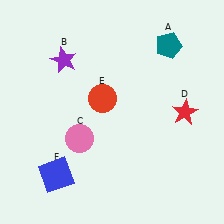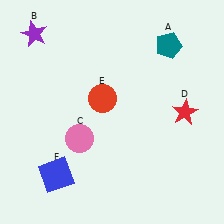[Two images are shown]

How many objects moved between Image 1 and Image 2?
1 object moved between the two images.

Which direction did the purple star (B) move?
The purple star (B) moved left.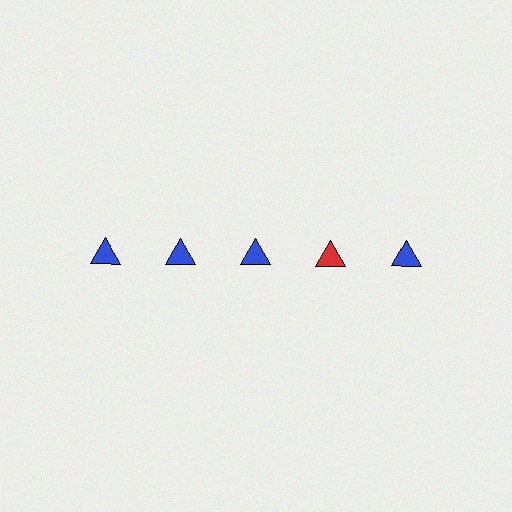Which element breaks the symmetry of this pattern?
The red triangle in the top row, second from right column breaks the symmetry. All other shapes are blue triangles.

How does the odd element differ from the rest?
It has a different color: red instead of blue.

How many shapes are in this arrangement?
There are 5 shapes arranged in a grid pattern.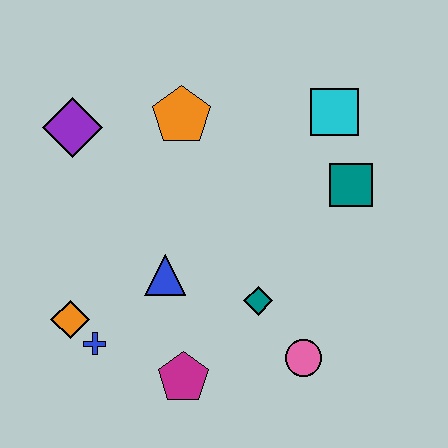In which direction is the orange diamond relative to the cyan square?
The orange diamond is to the left of the cyan square.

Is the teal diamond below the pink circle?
No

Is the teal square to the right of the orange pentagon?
Yes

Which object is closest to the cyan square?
The teal square is closest to the cyan square.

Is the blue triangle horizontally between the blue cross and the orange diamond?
No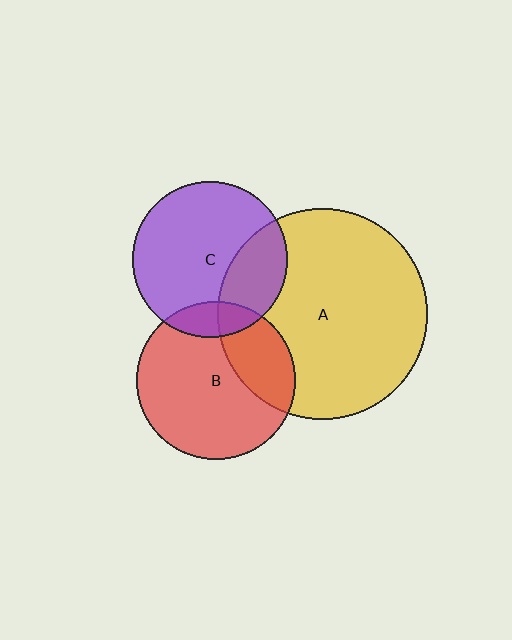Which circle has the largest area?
Circle A (yellow).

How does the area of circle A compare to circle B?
Approximately 1.8 times.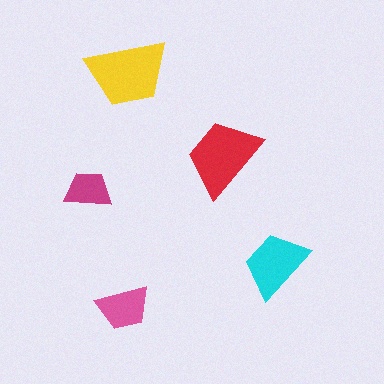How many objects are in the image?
There are 5 objects in the image.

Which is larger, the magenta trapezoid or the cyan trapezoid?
The cyan one.